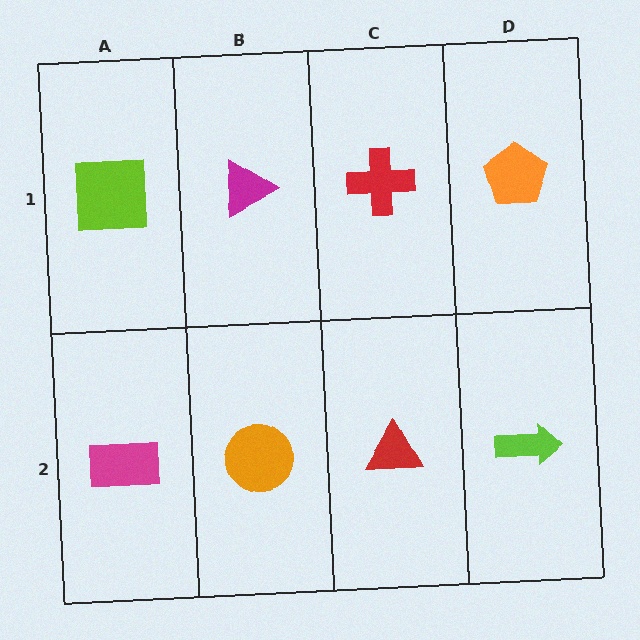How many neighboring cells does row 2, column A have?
2.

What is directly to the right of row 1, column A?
A magenta triangle.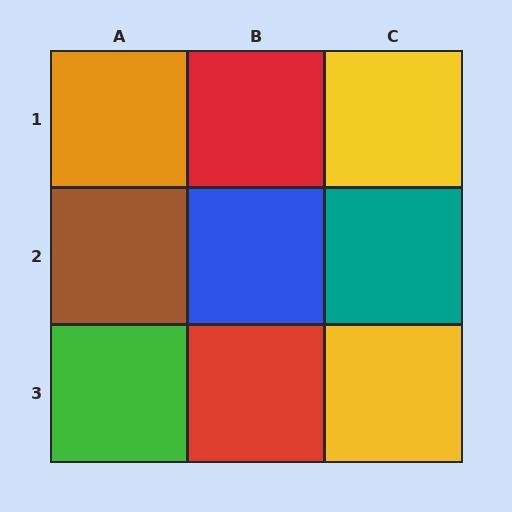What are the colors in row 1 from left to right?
Orange, red, yellow.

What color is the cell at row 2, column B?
Blue.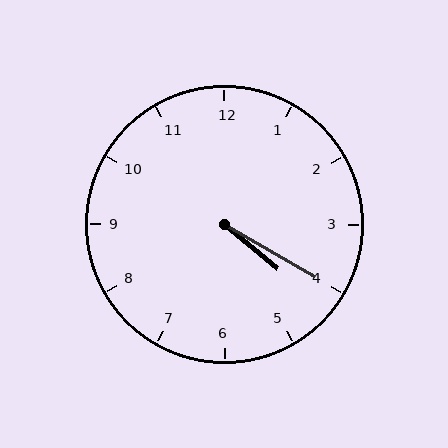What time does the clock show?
4:20.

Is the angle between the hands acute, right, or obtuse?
It is acute.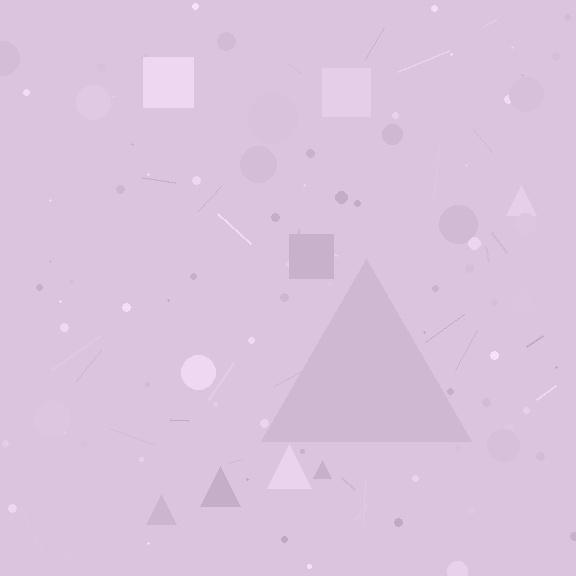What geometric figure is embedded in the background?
A triangle is embedded in the background.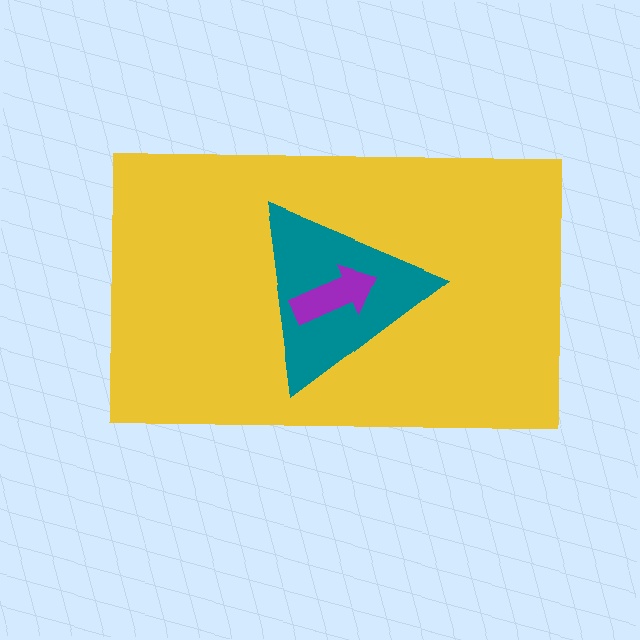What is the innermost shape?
The purple arrow.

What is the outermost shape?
The yellow rectangle.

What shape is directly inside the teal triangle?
The purple arrow.